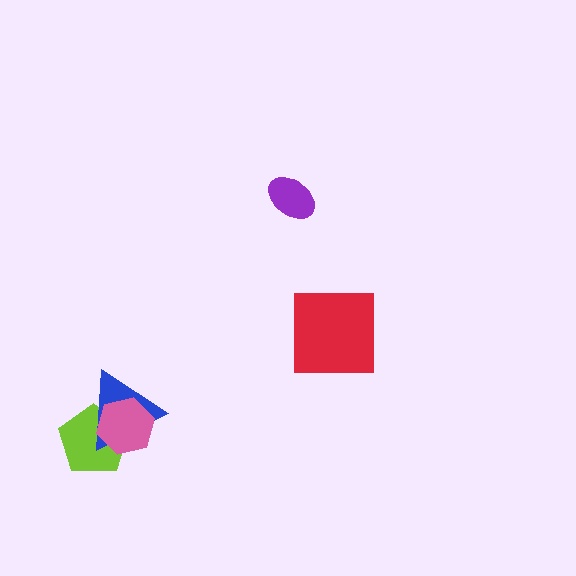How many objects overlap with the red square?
0 objects overlap with the red square.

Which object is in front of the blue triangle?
The pink hexagon is in front of the blue triangle.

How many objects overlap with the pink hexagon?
2 objects overlap with the pink hexagon.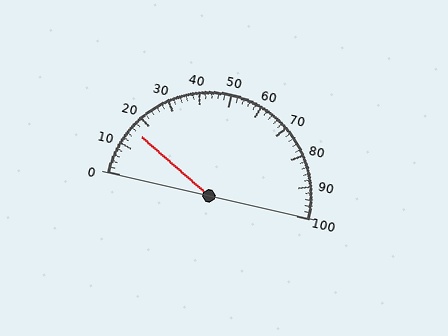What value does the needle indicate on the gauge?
The needle indicates approximately 16.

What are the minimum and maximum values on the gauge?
The gauge ranges from 0 to 100.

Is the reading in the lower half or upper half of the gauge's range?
The reading is in the lower half of the range (0 to 100).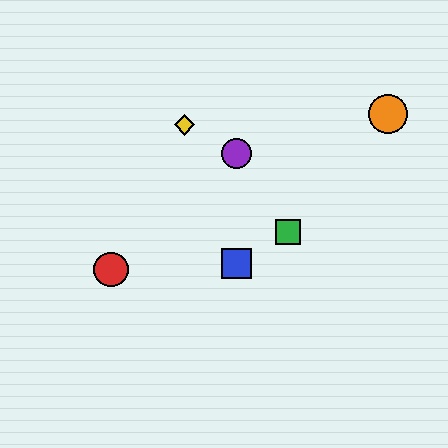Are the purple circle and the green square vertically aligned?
No, the purple circle is at x≈236 and the green square is at x≈288.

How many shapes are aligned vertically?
2 shapes (the blue square, the purple circle) are aligned vertically.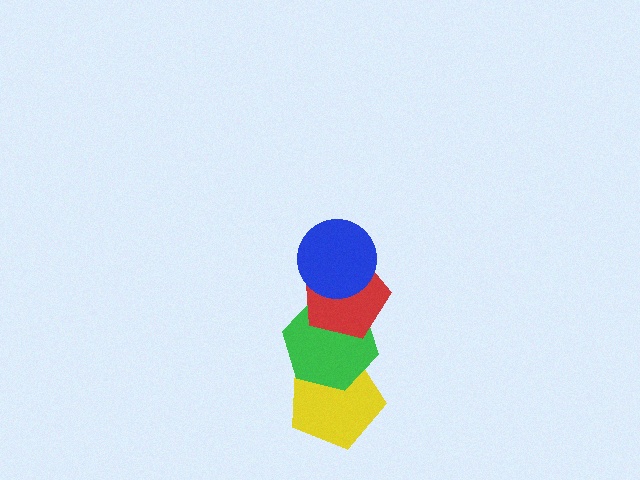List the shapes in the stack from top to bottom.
From top to bottom: the blue circle, the red pentagon, the green hexagon, the yellow pentagon.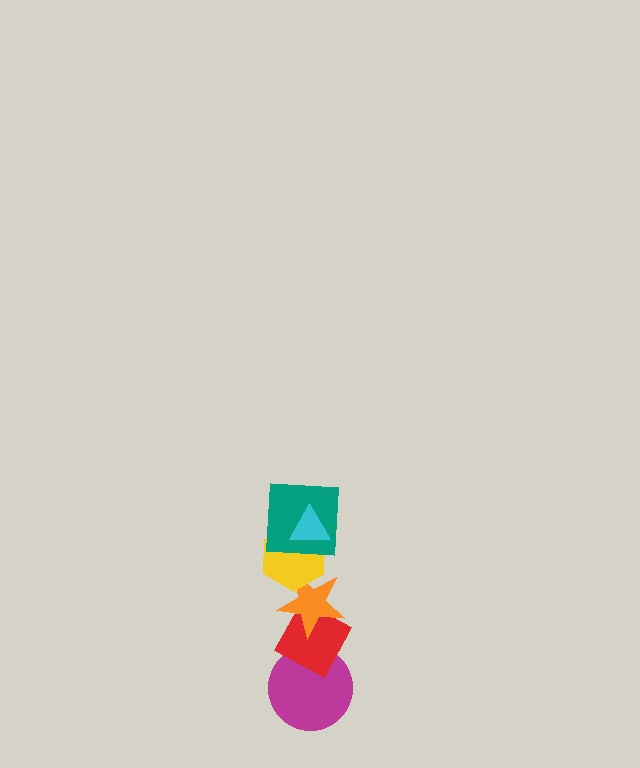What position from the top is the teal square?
The teal square is 2nd from the top.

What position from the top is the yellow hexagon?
The yellow hexagon is 3rd from the top.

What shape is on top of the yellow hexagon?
The teal square is on top of the yellow hexagon.